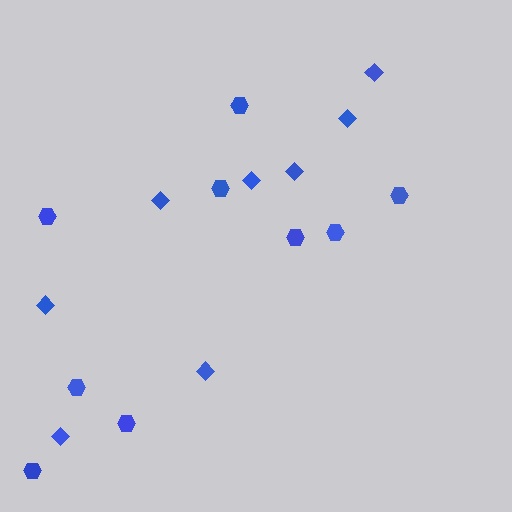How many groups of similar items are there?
There are 2 groups: one group of diamonds (8) and one group of hexagons (9).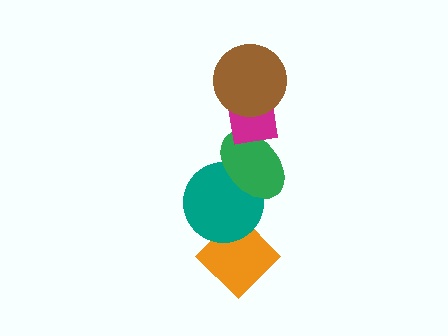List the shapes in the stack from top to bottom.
From top to bottom: the brown circle, the magenta rectangle, the green ellipse, the teal circle, the orange diamond.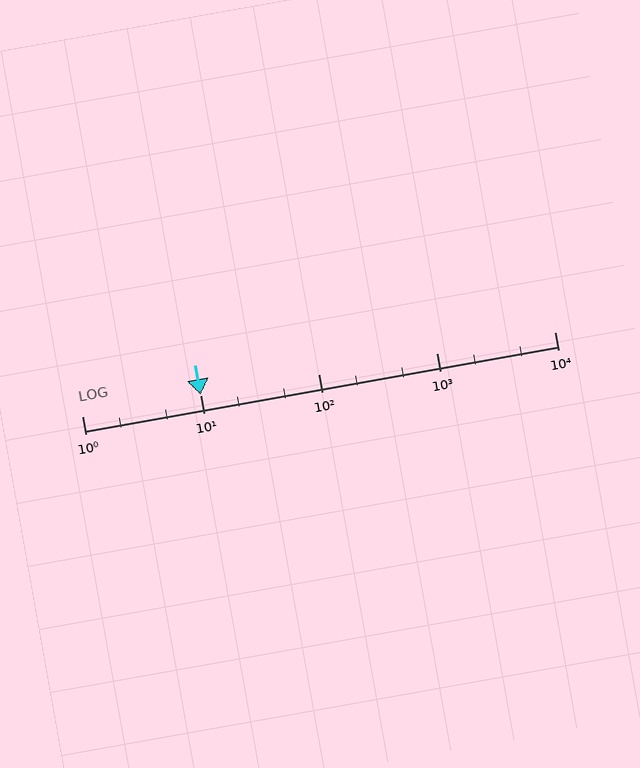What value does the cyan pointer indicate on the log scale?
The pointer indicates approximately 10.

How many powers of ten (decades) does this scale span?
The scale spans 4 decades, from 1 to 10000.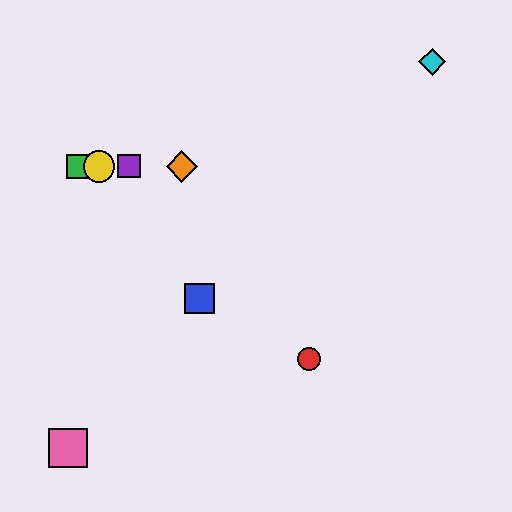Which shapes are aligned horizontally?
The green square, the yellow circle, the purple square, the orange diamond are aligned horizontally.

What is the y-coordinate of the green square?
The green square is at y≈166.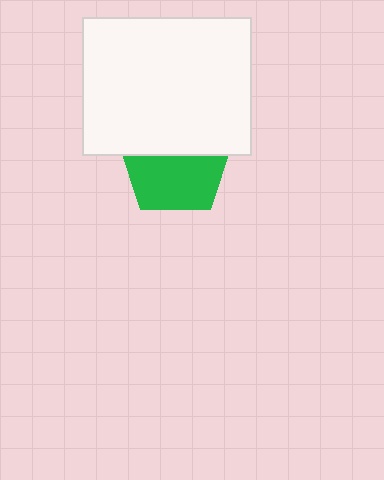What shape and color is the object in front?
The object in front is a white rectangle.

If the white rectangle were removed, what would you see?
You would see the complete green pentagon.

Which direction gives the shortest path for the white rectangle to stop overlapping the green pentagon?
Moving up gives the shortest separation.